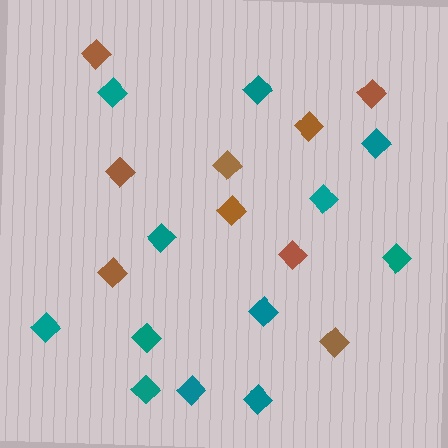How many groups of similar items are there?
There are 2 groups: one group of teal diamonds (12) and one group of brown diamonds (9).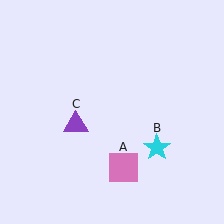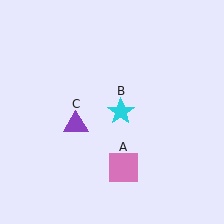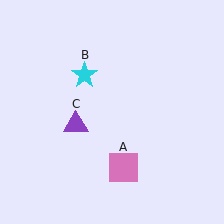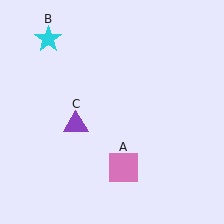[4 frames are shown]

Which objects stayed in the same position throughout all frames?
Pink square (object A) and purple triangle (object C) remained stationary.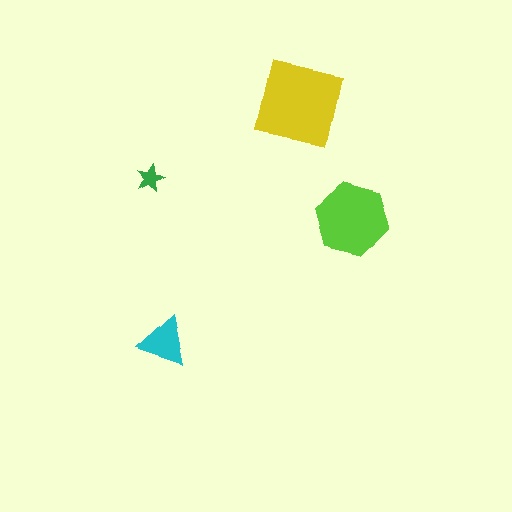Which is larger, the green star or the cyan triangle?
The cyan triangle.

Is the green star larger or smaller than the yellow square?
Smaller.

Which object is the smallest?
The green star.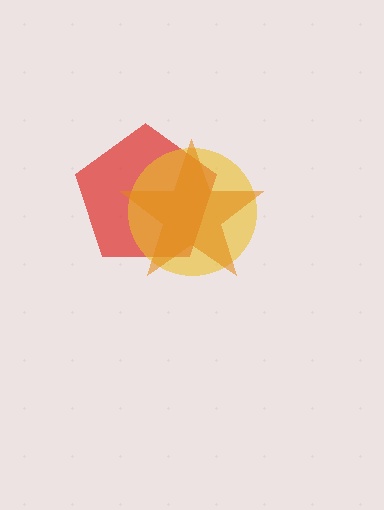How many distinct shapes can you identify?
There are 3 distinct shapes: a red pentagon, a yellow circle, an orange star.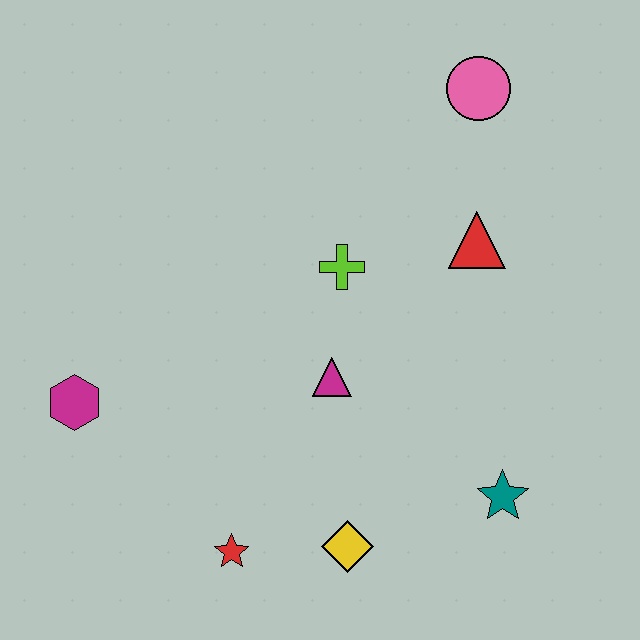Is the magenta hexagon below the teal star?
No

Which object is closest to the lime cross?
The magenta triangle is closest to the lime cross.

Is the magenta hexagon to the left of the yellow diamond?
Yes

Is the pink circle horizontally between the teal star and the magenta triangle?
Yes